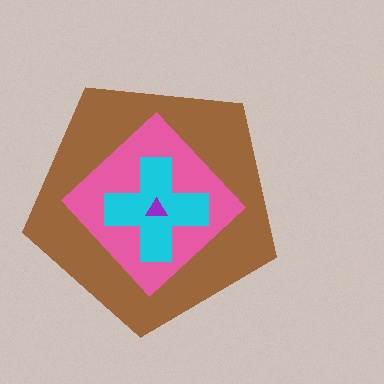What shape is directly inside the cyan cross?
The purple triangle.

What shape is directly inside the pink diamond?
The cyan cross.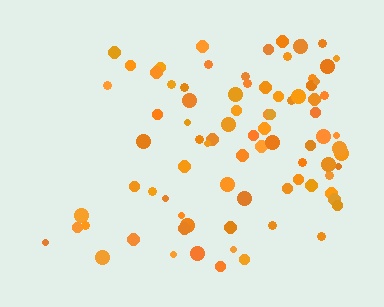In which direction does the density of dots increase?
From left to right, with the right side densest.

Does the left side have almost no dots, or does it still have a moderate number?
Still a moderate number, just noticeably fewer than the right.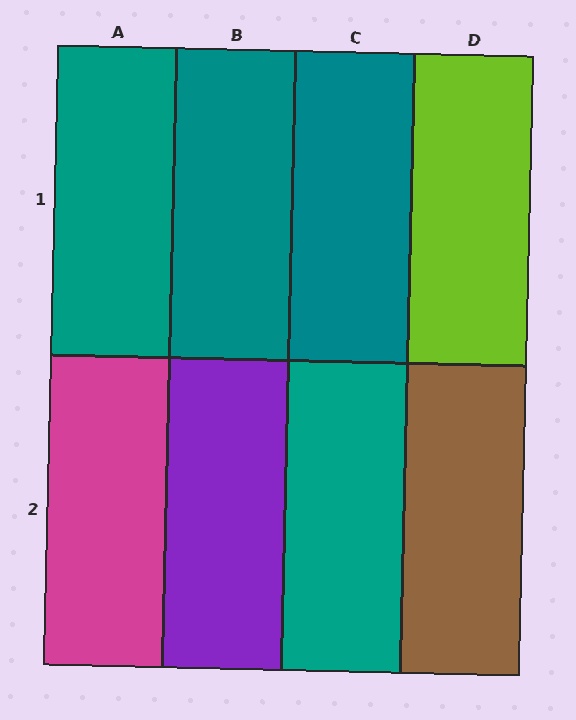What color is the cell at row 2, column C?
Teal.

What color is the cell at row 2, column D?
Brown.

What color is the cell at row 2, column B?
Purple.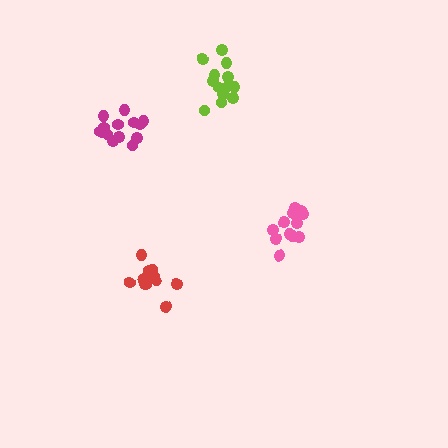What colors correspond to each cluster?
The clusters are colored: pink, magenta, lime, red.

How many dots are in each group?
Group 1: 12 dots, Group 2: 14 dots, Group 3: 13 dots, Group 4: 12 dots (51 total).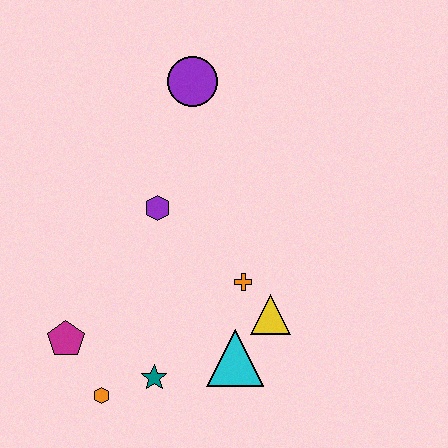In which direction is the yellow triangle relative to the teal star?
The yellow triangle is to the right of the teal star.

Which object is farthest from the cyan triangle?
The purple circle is farthest from the cyan triangle.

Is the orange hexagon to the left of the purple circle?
Yes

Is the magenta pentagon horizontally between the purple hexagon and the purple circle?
No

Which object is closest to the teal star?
The orange hexagon is closest to the teal star.